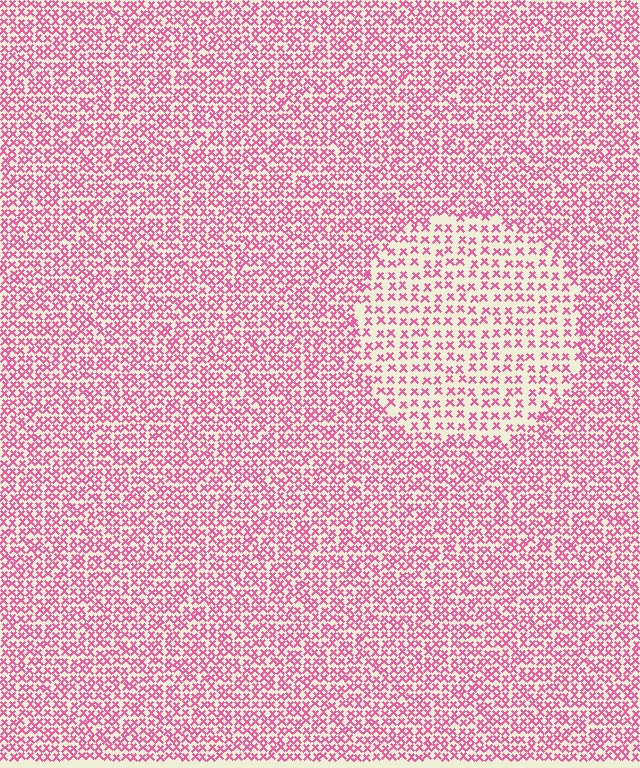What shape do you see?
I see a circle.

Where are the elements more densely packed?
The elements are more densely packed outside the circle boundary.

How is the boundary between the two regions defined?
The boundary is defined by a change in element density (approximately 1.8x ratio). All elements are the same color, size, and shape.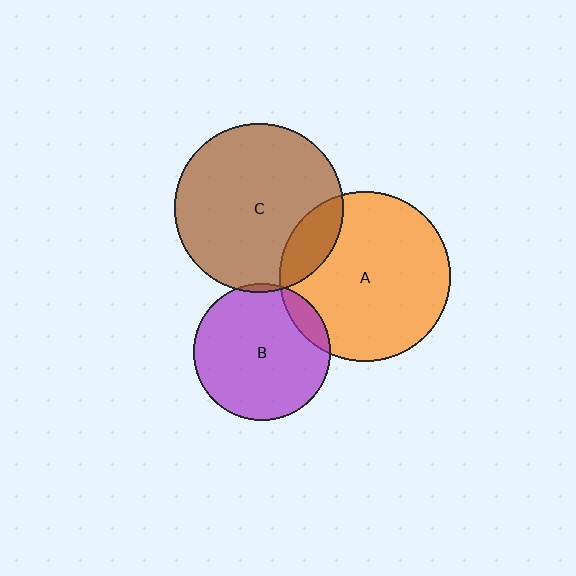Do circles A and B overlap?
Yes.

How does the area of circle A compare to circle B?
Approximately 1.6 times.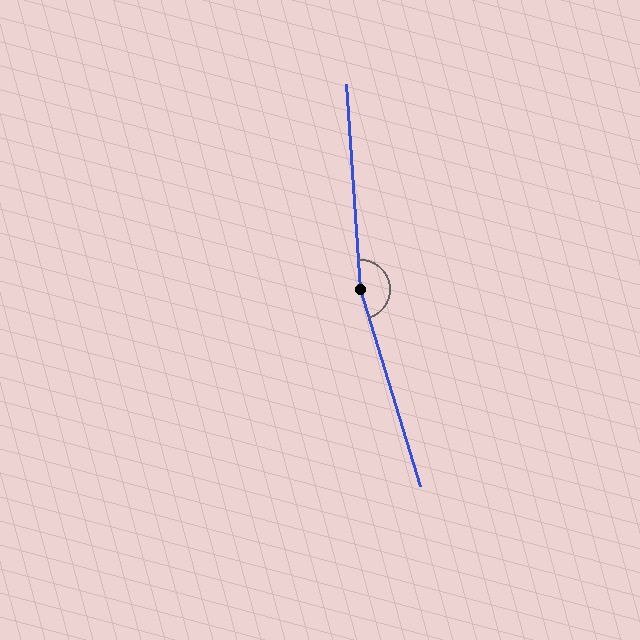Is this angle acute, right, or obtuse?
It is obtuse.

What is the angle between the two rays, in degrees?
Approximately 167 degrees.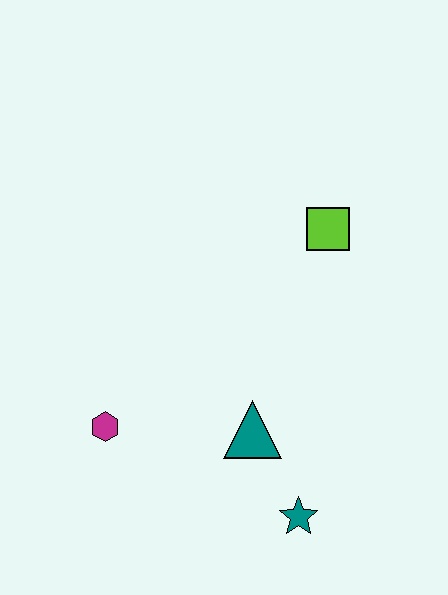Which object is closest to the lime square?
The teal triangle is closest to the lime square.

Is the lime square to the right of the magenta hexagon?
Yes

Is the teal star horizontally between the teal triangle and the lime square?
Yes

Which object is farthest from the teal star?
The lime square is farthest from the teal star.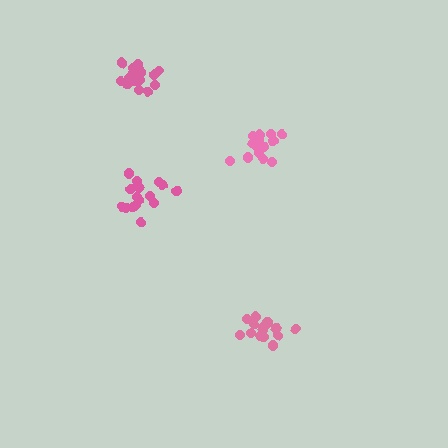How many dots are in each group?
Group 1: 15 dots, Group 2: 17 dots, Group 3: 16 dots, Group 4: 21 dots (69 total).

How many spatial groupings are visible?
There are 4 spatial groupings.